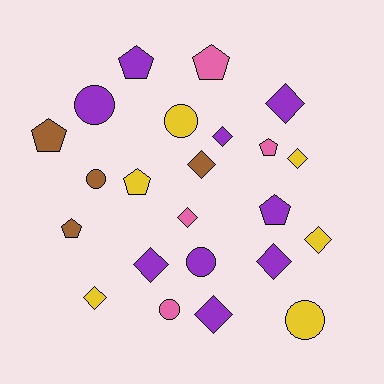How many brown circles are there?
There is 1 brown circle.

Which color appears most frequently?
Purple, with 9 objects.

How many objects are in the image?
There are 23 objects.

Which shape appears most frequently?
Diamond, with 10 objects.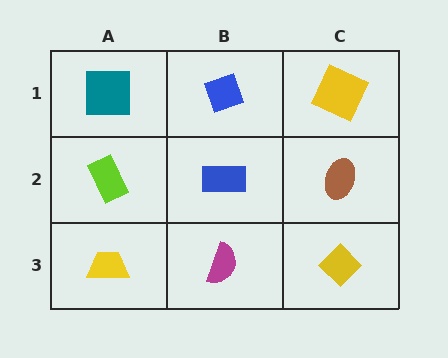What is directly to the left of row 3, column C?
A magenta semicircle.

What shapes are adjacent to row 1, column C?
A brown ellipse (row 2, column C), a blue diamond (row 1, column B).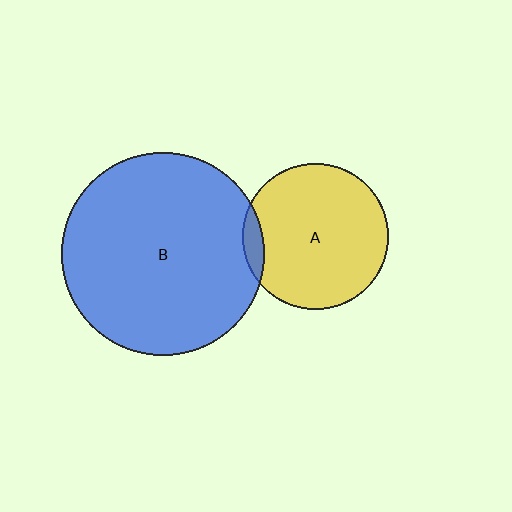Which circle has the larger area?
Circle B (blue).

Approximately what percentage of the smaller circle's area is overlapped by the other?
Approximately 5%.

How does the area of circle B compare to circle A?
Approximately 1.9 times.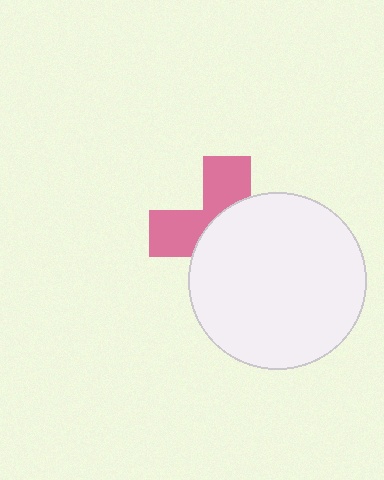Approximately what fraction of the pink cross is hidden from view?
Roughly 61% of the pink cross is hidden behind the white circle.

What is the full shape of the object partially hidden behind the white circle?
The partially hidden object is a pink cross.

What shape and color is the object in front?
The object in front is a white circle.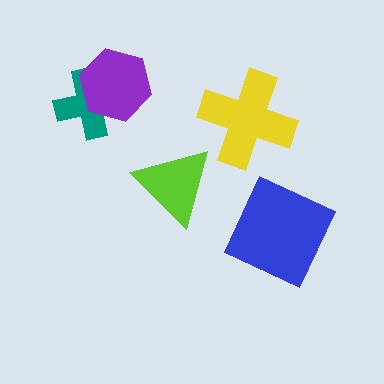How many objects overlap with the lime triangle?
0 objects overlap with the lime triangle.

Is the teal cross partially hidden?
Yes, it is partially covered by another shape.